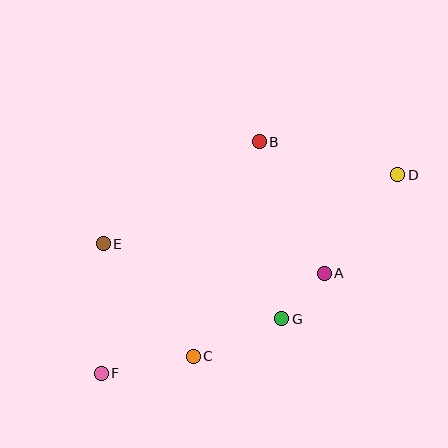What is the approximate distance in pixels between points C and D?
The distance between C and D is approximately 273 pixels.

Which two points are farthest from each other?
Points D and F are farthest from each other.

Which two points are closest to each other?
Points A and G are closest to each other.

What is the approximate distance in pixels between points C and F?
The distance between C and F is approximately 94 pixels.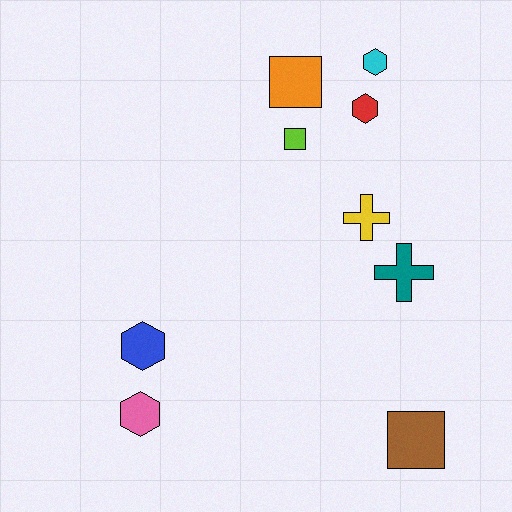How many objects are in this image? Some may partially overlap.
There are 9 objects.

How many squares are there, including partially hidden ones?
There are 3 squares.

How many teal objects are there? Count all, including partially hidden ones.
There is 1 teal object.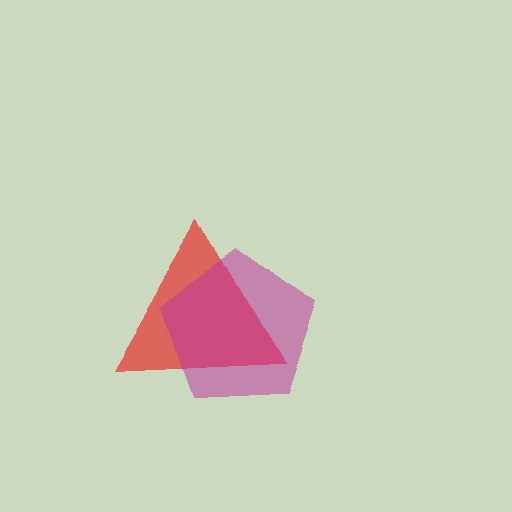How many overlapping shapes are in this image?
There are 2 overlapping shapes in the image.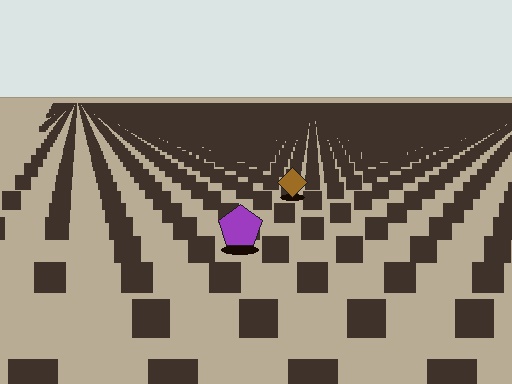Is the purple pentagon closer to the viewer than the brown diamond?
Yes. The purple pentagon is closer — you can tell from the texture gradient: the ground texture is coarser near it.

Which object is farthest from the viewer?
The brown diamond is farthest from the viewer. It appears smaller and the ground texture around it is denser.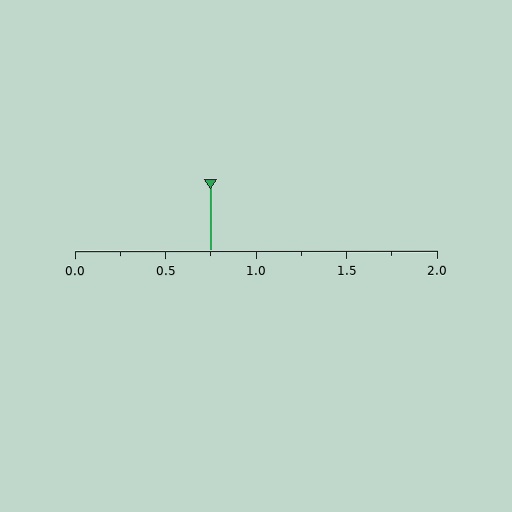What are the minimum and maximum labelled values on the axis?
The axis runs from 0.0 to 2.0.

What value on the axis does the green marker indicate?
The marker indicates approximately 0.75.